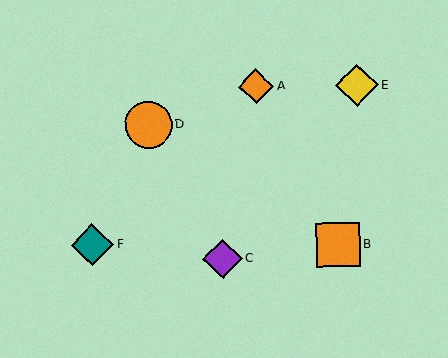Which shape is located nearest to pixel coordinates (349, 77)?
The yellow diamond (labeled E) at (357, 85) is nearest to that location.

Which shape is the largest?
The orange circle (labeled D) is the largest.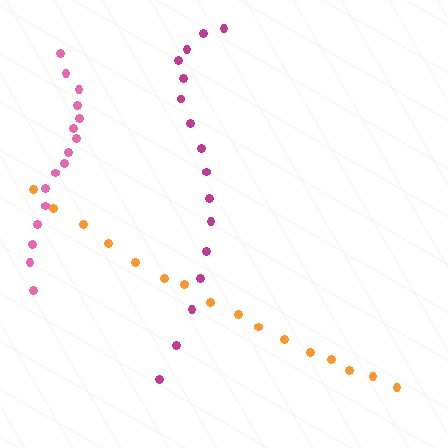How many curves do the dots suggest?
There are 3 distinct paths.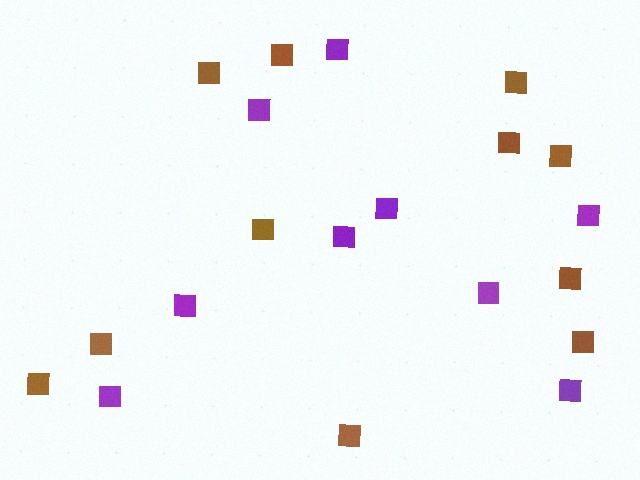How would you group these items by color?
There are 2 groups: one group of purple squares (9) and one group of brown squares (11).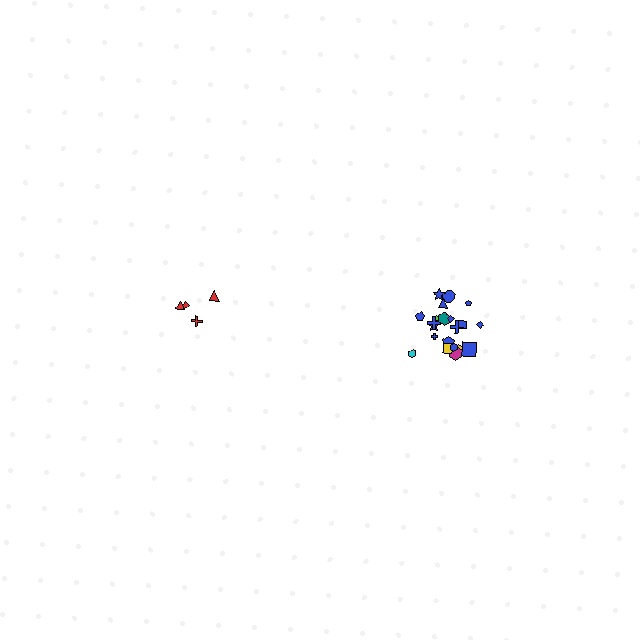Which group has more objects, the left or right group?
The right group.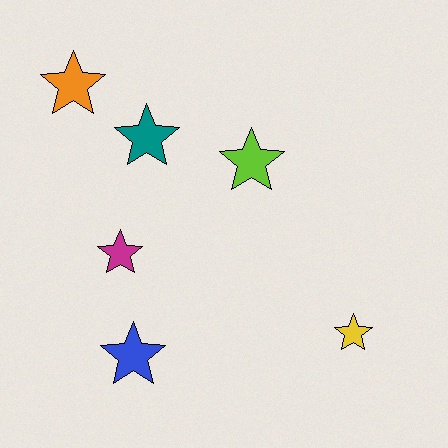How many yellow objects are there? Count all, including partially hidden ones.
There is 1 yellow object.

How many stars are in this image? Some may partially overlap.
There are 6 stars.